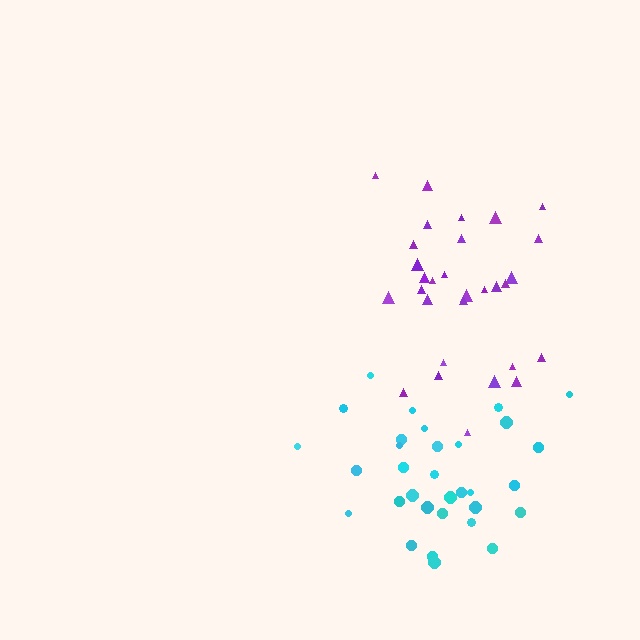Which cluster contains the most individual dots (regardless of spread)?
Cyan (32).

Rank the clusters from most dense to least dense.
purple, cyan.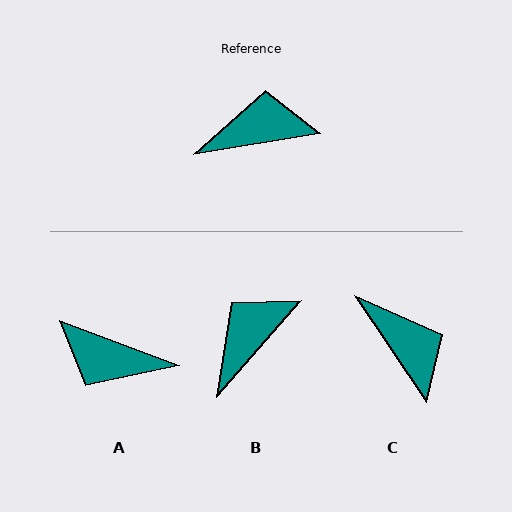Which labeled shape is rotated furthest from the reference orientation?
A, about 150 degrees away.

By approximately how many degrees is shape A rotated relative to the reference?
Approximately 150 degrees counter-clockwise.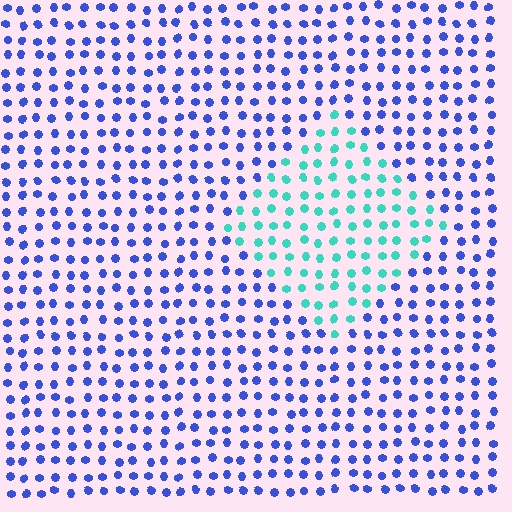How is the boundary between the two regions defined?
The boundary is defined purely by a slight shift in hue (about 61 degrees). Spacing, size, and orientation are identical on both sides.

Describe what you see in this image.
The image is filled with small blue elements in a uniform arrangement. A diamond-shaped region is visible where the elements are tinted to a slightly different hue, forming a subtle color boundary.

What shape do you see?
I see a diamond.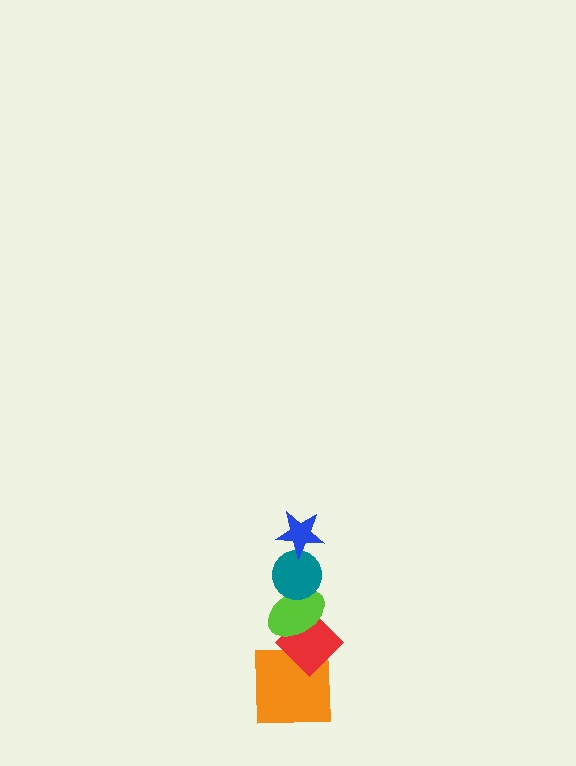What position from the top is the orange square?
The orange square is 5th from the top.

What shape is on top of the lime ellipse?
The teal circle is on top of the lime ellipse.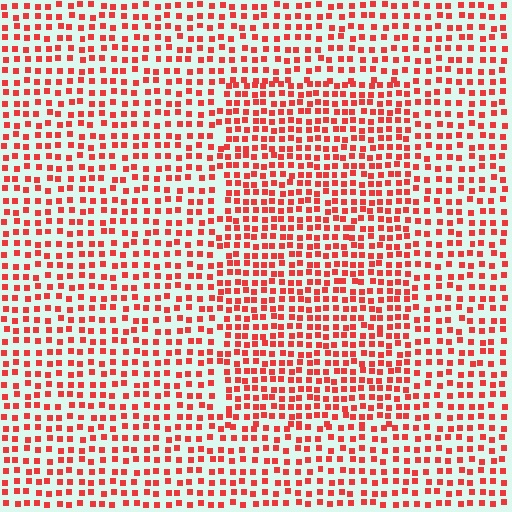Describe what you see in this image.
The image contains small red elements arranged at two different densities. A rectangle-shaped region is visible where the elements are more densely packed than the surrounding area.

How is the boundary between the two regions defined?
The boundary is defined by a change in element density (approximately 1.5x ratio). All elements are the same color, size, and shape.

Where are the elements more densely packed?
The elements are more densely packed inside the rectangle boundary.